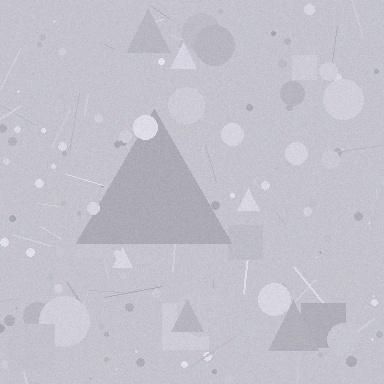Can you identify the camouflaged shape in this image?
The camouflaged shape is a triangle.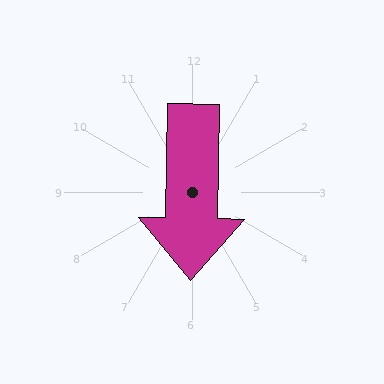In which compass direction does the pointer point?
South.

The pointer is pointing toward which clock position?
Roughly 6 o'clock.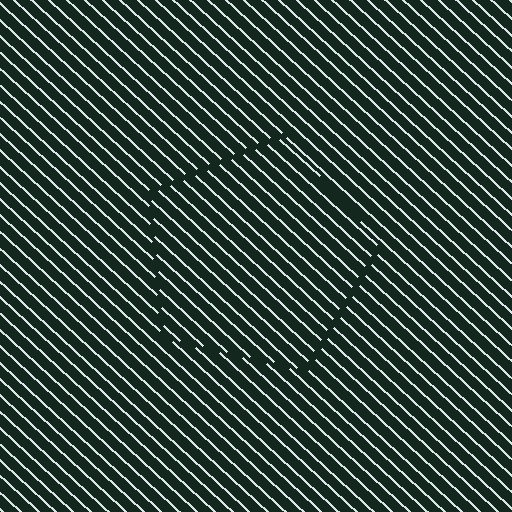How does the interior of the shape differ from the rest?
The interior of the shape contains the same grating, shifted by half a period — the contour is defined by the phase discontinuity where line-ends from the inner and outer gratings abut.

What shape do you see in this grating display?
An illusory pentagon. The interior of the shape contains the same grating, shifted by half a period — the contour is defined by the phase discontinuity where line-ends from the inner and outer gratings abut.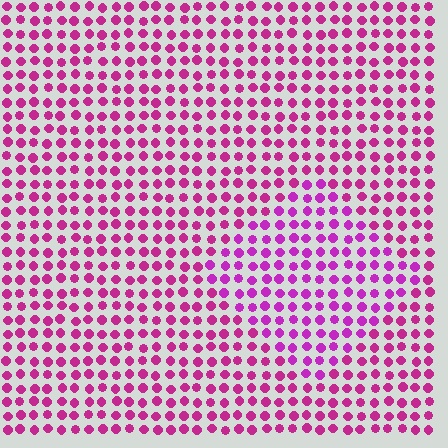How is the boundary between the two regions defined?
The boundary is defined purely by a slight shift in hue (about 19 degrees). Spacing, size, and orientation are identical on both sides.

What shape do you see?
I see a diamond.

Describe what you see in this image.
The image is filled with small magenta elements in a uniform arrangement. A diamond-shaped region is visible where the elements are tinted to a slightly different hue, forming a subtle color boundary.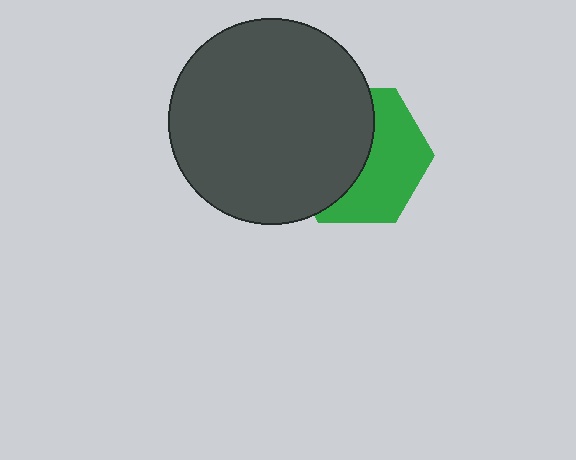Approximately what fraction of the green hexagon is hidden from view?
Roughly 52% of the green hexagon is hidden behind the dark gray circle.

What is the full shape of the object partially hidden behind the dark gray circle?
The partially hidden object is a green hexagon.